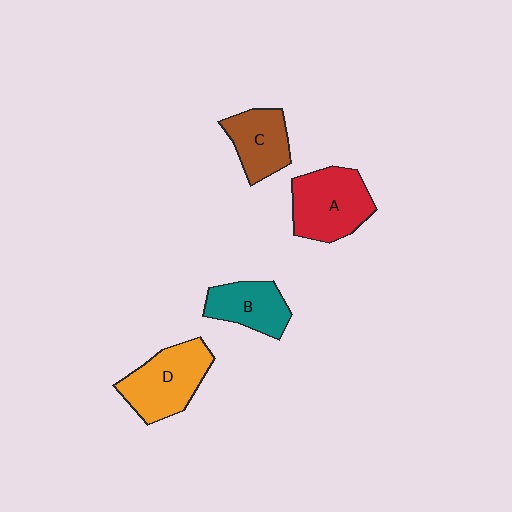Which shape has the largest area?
Shape A (red).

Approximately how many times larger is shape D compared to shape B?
Approximately 1.4 times.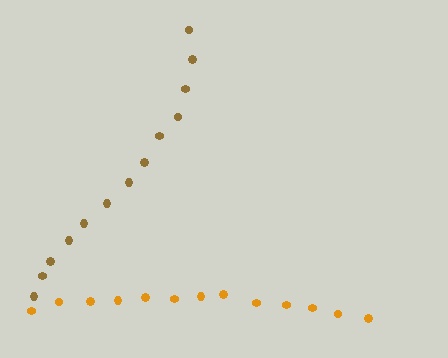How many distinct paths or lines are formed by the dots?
There are 2 distinct paths.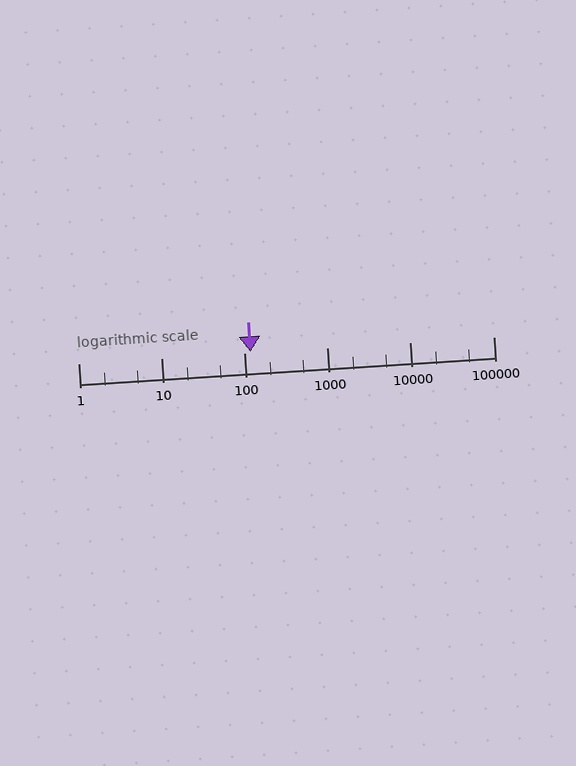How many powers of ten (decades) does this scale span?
The scale spans 5 decades, from 1 to 100000.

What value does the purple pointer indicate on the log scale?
The pointer indicates approximately 120.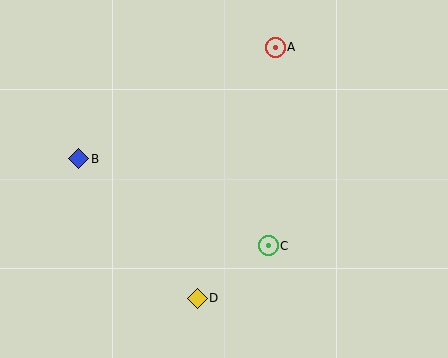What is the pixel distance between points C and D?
The distance between C and D is 88 pixels.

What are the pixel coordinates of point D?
Point D is at (197, 298).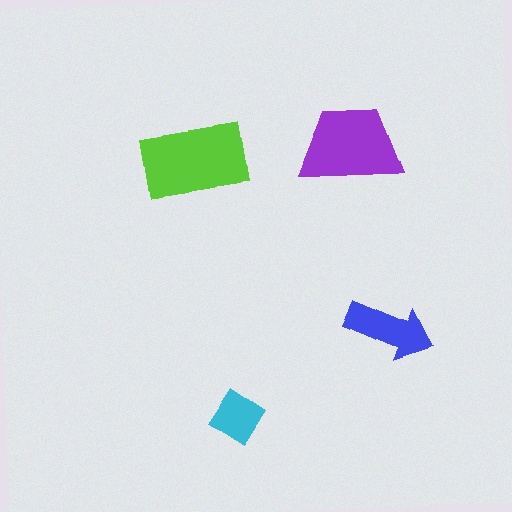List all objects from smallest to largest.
The cyan diamond, the blue arrow, the purple trapezoid, the lime rectangle.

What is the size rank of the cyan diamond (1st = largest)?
4th.